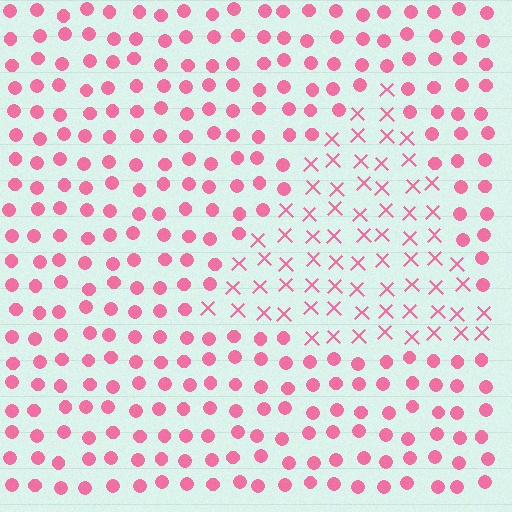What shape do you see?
I see a triangle.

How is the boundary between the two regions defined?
The boundary is defined by a change in element shape: X marks inside vs. circles outside. All elements share the same color and spacing.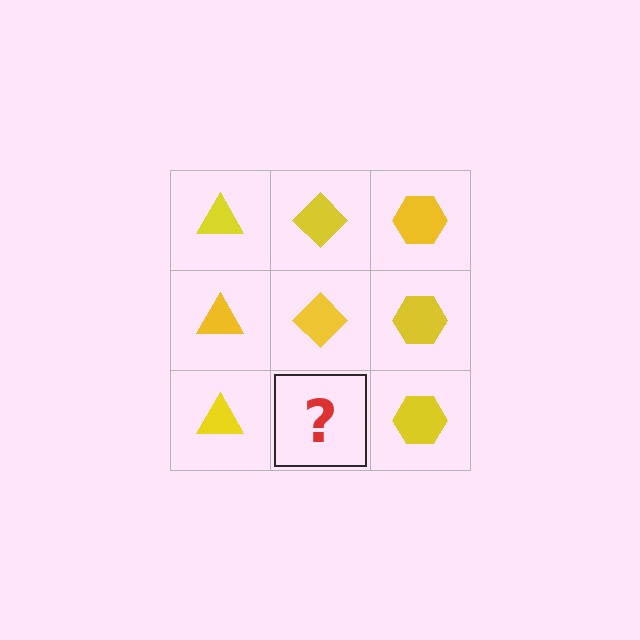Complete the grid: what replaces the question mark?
The question mark should be replaced with a yellow diamond.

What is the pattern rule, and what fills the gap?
The rule is that each column has a consistent shape. The gap should be filled with a yellow diamond.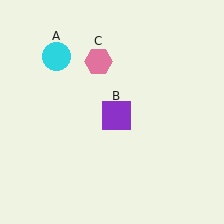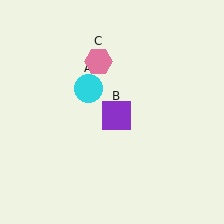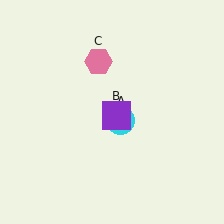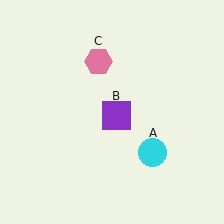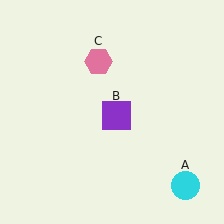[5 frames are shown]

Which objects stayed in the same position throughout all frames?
Purple square (object B) and pink hexagon (object C) remained stationary.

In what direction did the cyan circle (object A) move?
The cyan circle (object A) moved down and to the right.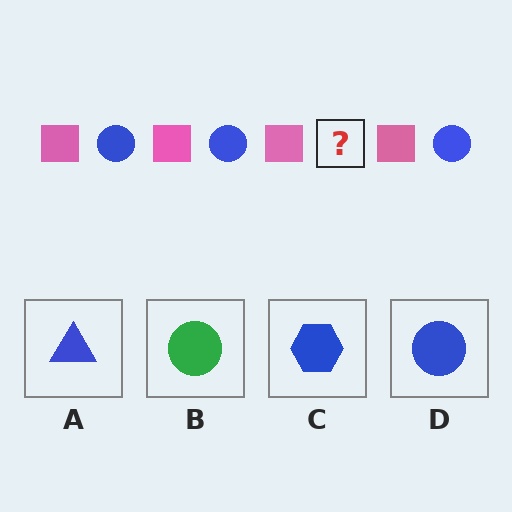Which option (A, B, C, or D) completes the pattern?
D.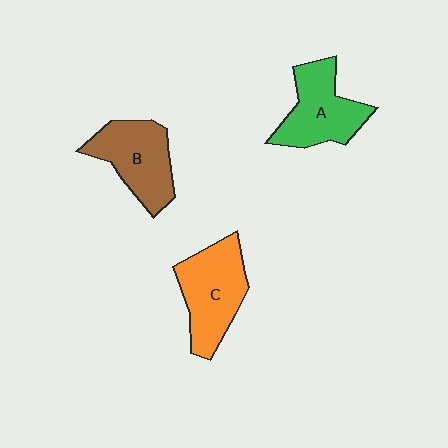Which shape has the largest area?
Shape C (orange).